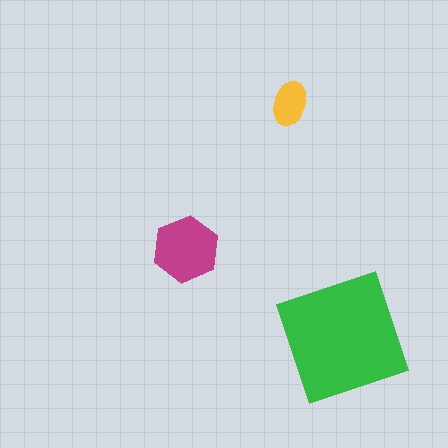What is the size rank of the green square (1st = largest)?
1st.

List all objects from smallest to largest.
The yellow ellipse, the magenta hexagon, the green square.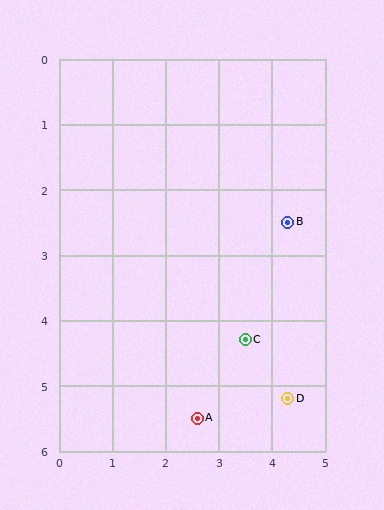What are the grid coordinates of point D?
Point D is at approximately (4.3, 5.2).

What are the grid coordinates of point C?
Point C is at approximately (3.5, 4.3).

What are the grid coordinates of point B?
Point B is at approximately (4.3, 2.5).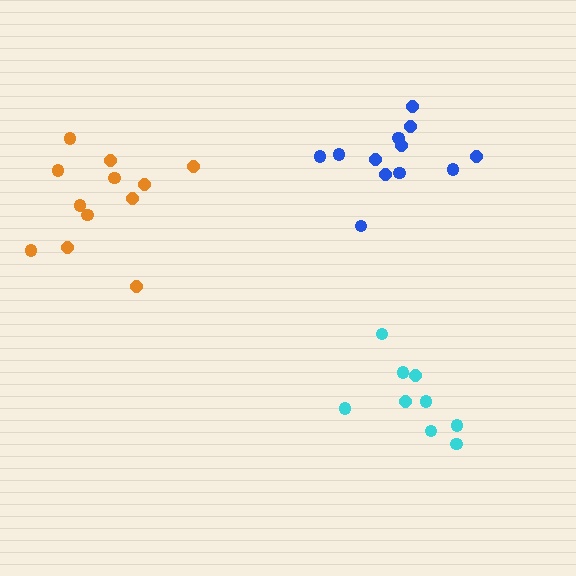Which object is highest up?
The blue cluster is topmost.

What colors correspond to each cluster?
The clusters are colored: cyan, orange, blue.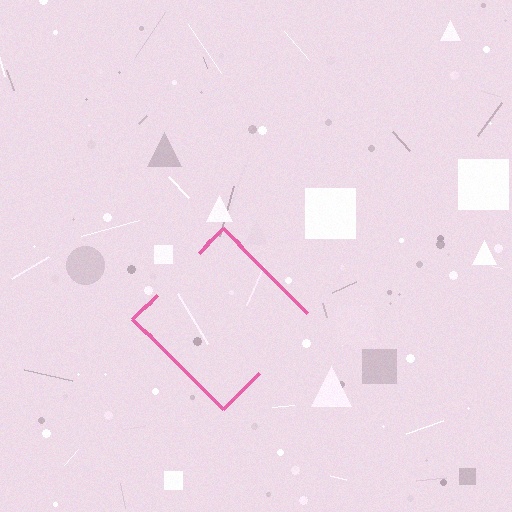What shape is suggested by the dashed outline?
The dashed outline suggests a diamond.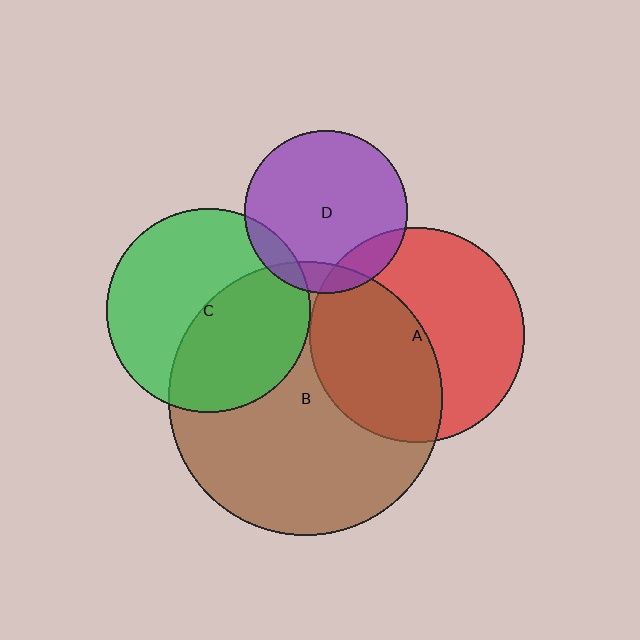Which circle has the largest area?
Circle B (brown).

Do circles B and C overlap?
Yes.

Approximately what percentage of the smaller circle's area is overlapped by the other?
Approximately 45%.